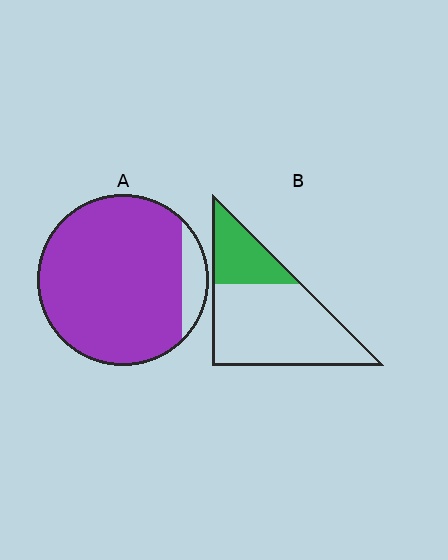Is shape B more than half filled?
No.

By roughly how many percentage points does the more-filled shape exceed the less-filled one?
By roughly 60 percentage points (A over B).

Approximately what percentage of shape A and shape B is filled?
A is approximately 90% and B is approximately 30%.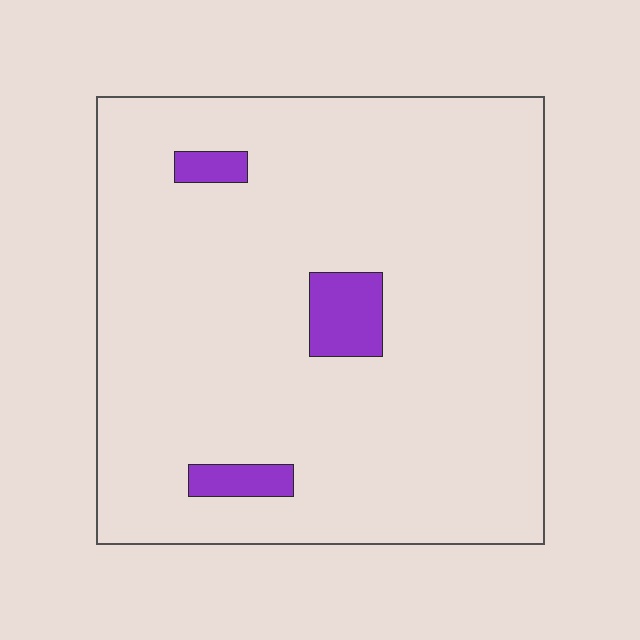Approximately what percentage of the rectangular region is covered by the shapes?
Approximately 5%.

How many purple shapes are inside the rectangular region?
3.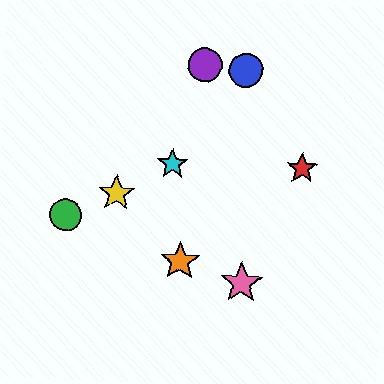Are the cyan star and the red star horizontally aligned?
Yes, both are at y≈164.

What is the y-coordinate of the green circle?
The green circle is at y≈215.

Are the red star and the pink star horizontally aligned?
No, the red star is at y≈169 and the pink star is at y≈283.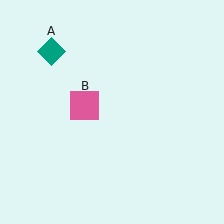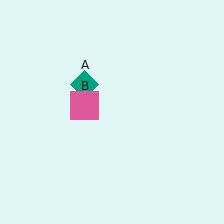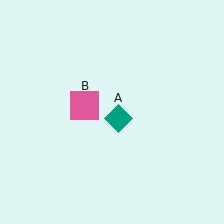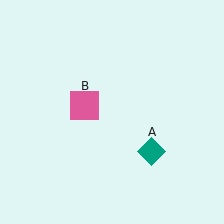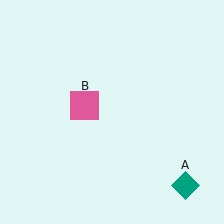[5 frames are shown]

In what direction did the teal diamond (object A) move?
The teal diamond (object A) moved down and to the right.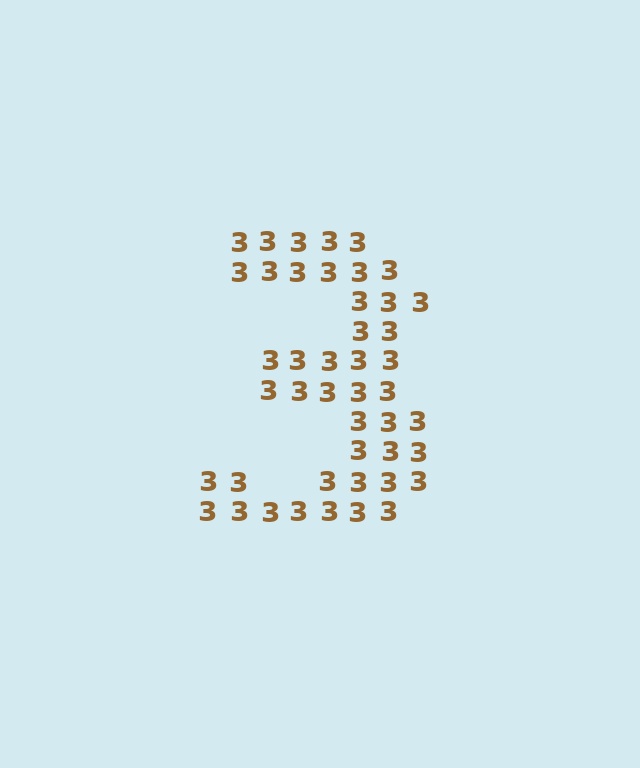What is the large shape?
The large shape is the digit 3.